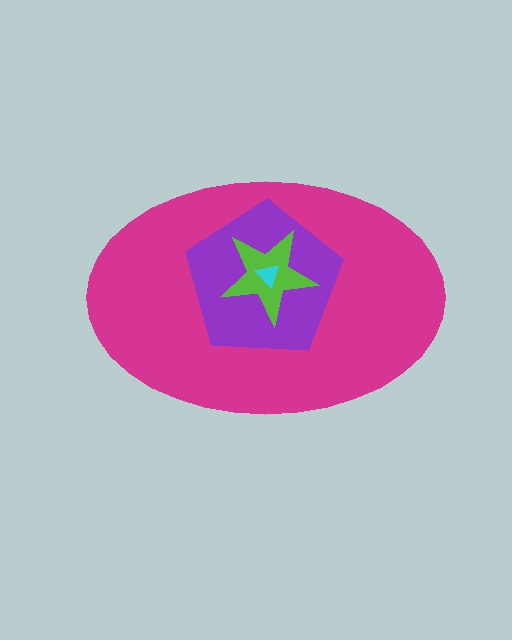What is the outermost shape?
The magenta ellipse.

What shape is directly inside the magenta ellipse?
The purple pentagon.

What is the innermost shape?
The cyan triangle.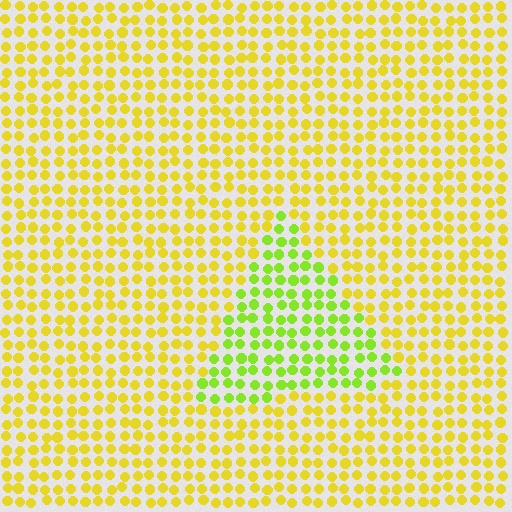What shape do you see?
I see a triangle.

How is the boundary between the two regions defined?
The boundary is defined purely by a slight shift in hue (about 36 degrees). Spacing, size, and orientation are identical on both sides.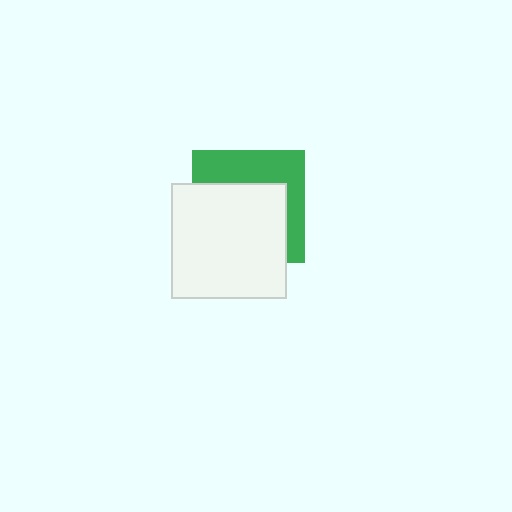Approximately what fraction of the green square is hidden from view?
Roughly 59% of the green square is hidden behind the white square.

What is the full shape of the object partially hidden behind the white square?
The partially hidden object is a green square.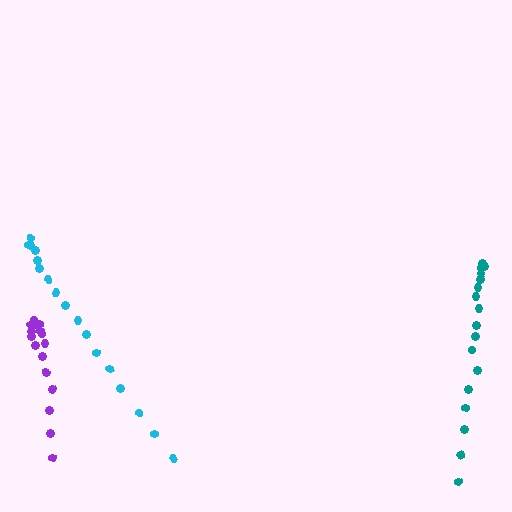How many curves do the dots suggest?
There are 3 distinct paths.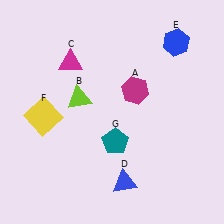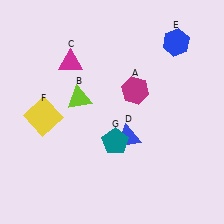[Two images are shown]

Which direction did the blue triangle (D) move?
The blue triangle (D) moved up.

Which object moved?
The blue triangle (D) moved up.